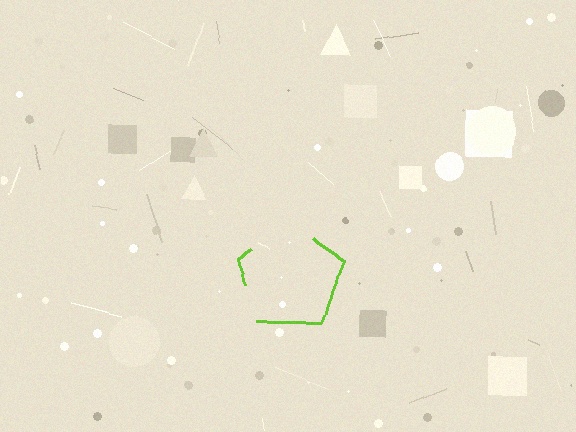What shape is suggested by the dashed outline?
The dashed outline suggests a pentagon.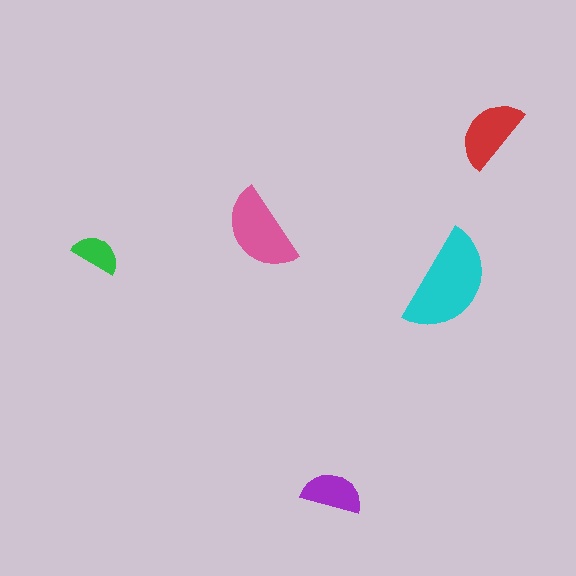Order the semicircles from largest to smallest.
the cyan one, the pink one, the red one, the purple one, the green one.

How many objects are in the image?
There are 5 objects in the image.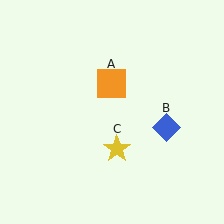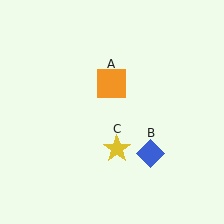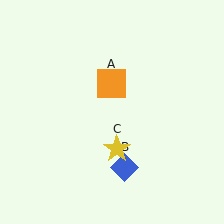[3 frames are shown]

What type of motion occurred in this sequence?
The blue diamond (object B) rotated clockwise around the center of the scene.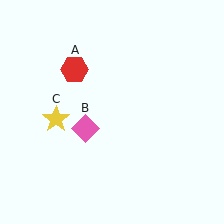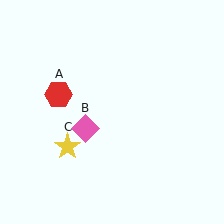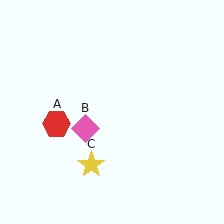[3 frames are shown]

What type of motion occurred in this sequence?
The red hexagon (object A), yellow star (object C) rotated counterclockwise around the center of the scene.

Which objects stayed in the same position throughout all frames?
Pink diamond (object B) remained stationary.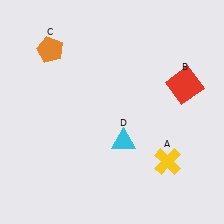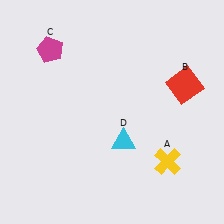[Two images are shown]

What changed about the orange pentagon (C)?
In Image 1, C is orange. In Image 2, it changed to magenta.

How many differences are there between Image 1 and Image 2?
There is 1 difference between the two images.